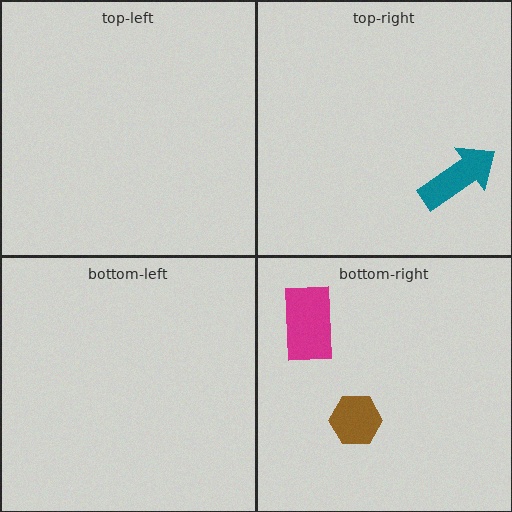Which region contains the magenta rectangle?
The bottom-right region.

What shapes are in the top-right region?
The teal arrow.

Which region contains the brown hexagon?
The bottom-right region.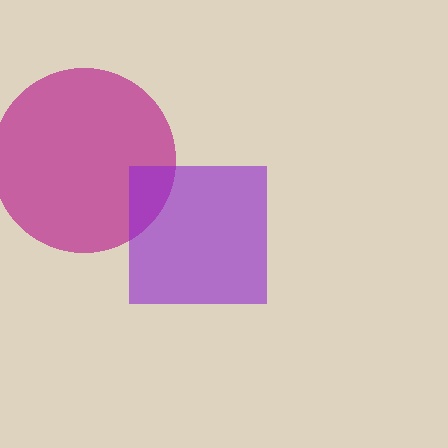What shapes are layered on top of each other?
The layered shapes are: a magenta circle, a purple square.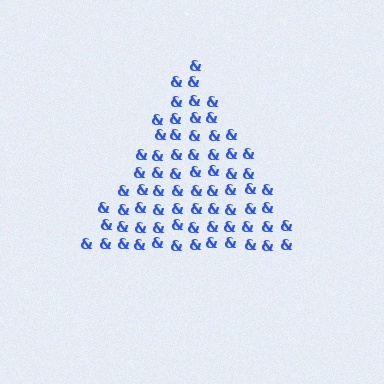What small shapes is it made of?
It is made of small ampersands.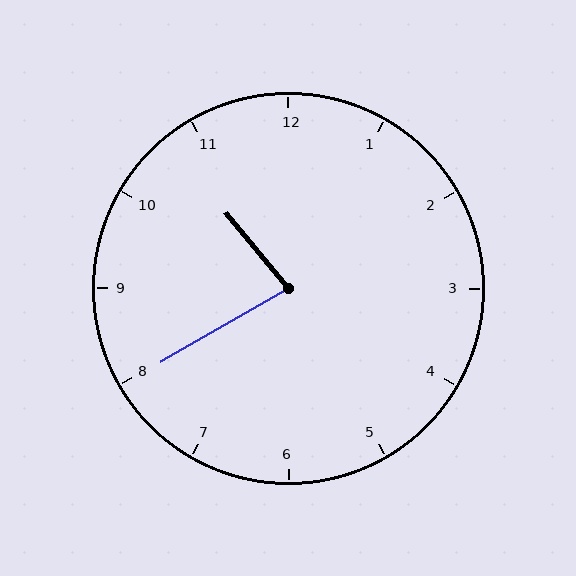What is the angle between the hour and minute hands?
Approximately 80 degrees.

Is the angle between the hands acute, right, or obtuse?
It is acute.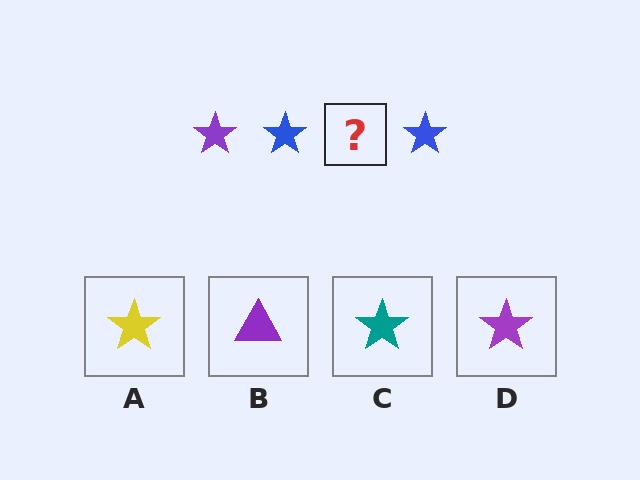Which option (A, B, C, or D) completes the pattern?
D.